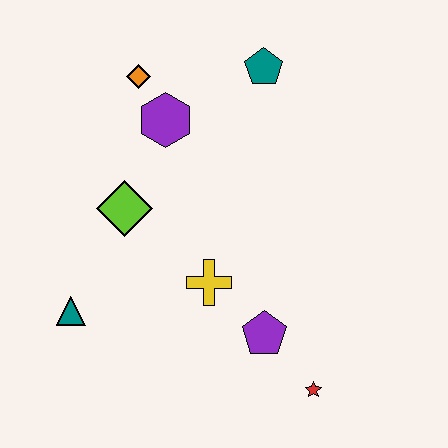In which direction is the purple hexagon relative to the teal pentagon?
The purple hexagon is to the left of the teal pentagon.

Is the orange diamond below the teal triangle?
No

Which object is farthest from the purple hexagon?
The red star is farthest from the purple hexagon.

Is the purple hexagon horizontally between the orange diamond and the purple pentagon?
Yes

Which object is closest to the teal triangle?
The lime diamond is closest to the teal triangle.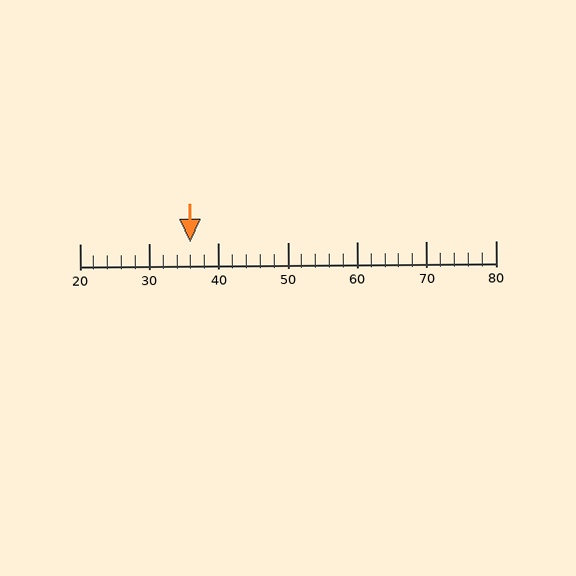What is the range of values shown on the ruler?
The ruler shows values from 20 to 80.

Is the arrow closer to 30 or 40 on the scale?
The arrow is closer to 40.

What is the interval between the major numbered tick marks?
The major tick marks are spaced 10 units apart.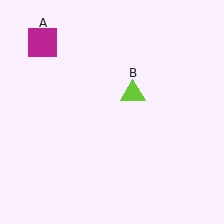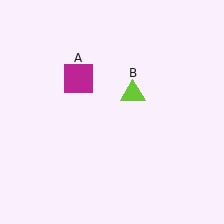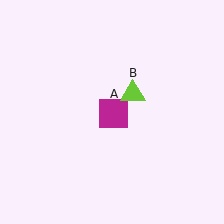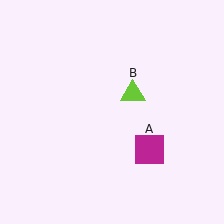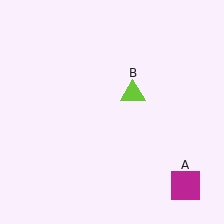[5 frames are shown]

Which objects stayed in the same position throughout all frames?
Lime triangle (object B) remained stationary.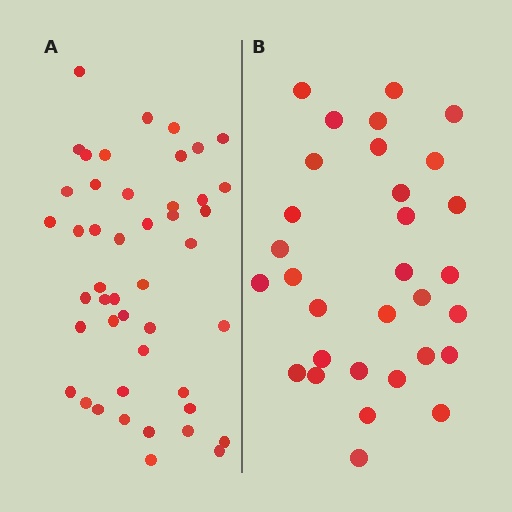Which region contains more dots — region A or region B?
Region A (the left region) has more dots.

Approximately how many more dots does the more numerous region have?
Region A has approximately 15 more dots than region B.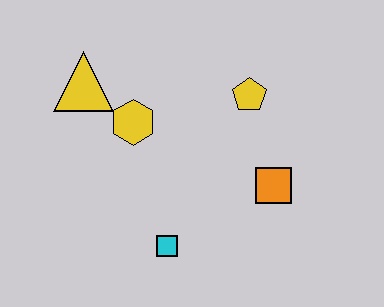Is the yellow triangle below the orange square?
No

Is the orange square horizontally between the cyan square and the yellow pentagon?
No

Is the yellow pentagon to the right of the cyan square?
Yes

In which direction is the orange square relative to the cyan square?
The orange square is to the right of the cyan square.